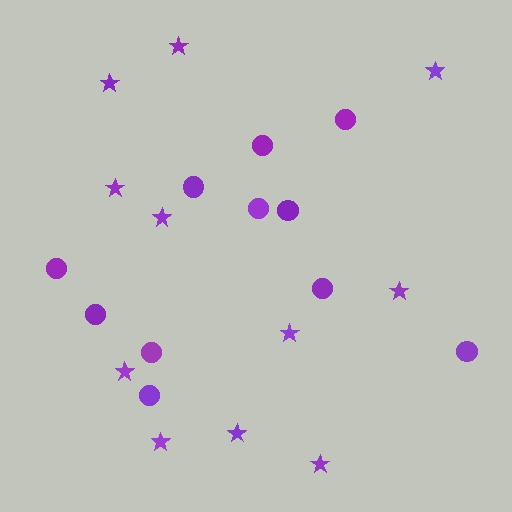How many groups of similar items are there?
There are 2 groups: one group of stars (11) and one group of circles (11).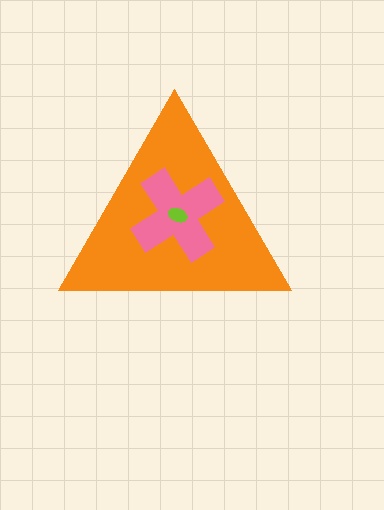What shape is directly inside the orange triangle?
The pink cross.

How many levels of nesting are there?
3.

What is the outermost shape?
The orange triangle.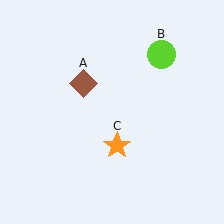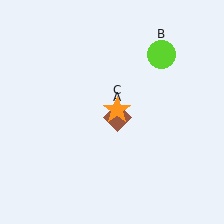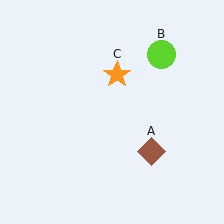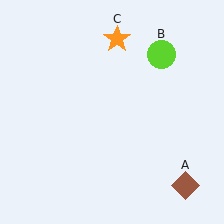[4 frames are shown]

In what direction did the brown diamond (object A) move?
The brown diamond (object A) moved down and to the right.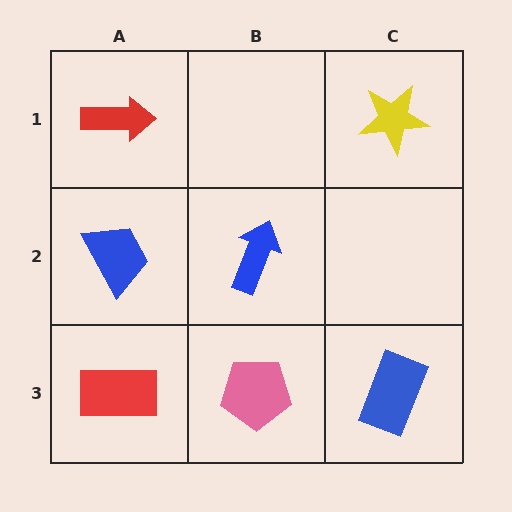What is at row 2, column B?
A blue arrow.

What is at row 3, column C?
A blue rectangle.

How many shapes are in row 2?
2 shapes.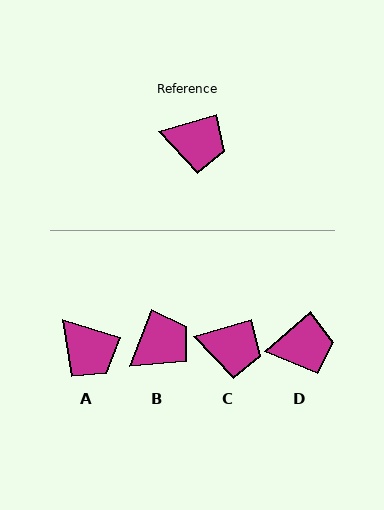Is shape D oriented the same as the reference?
No, it is off by about 24 degrees.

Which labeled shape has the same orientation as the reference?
C.